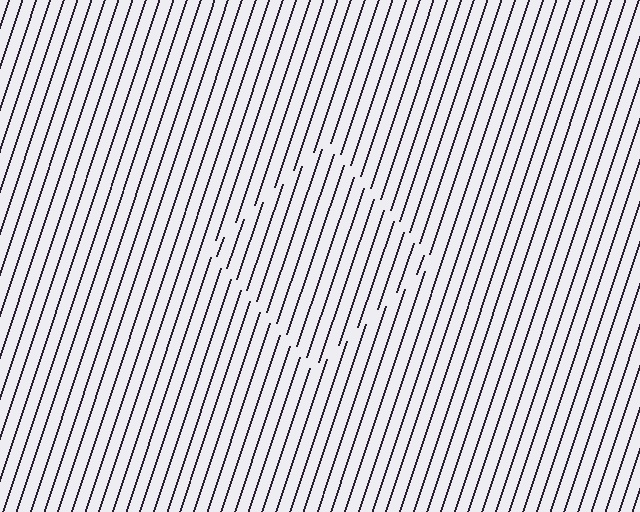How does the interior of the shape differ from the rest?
The interior of the shape contains the same grating, shifted by half a period — the contour is defined by the phase discontinuity where line-ends from the inner and outer gratings abut.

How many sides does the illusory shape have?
4 sides — the line-ends trace a square.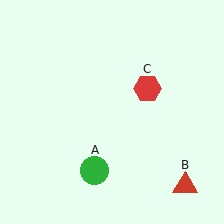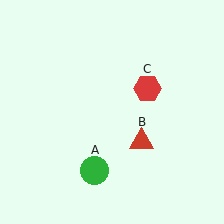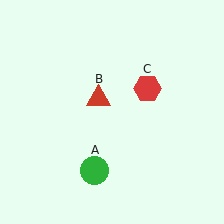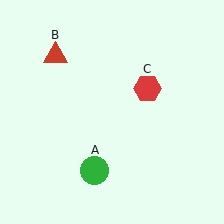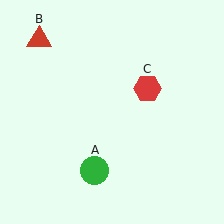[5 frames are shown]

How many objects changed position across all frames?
1 object changed position: red triangle (object B).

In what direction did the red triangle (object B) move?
The red triangle (object B) moved up and to the left.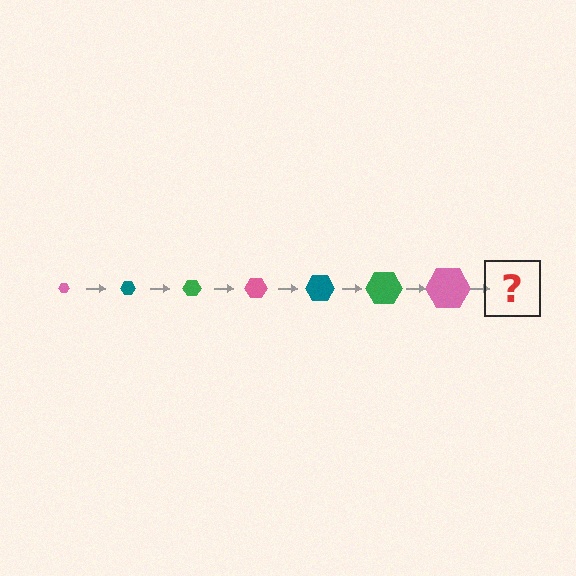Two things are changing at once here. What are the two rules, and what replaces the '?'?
The two rules are that the hexagon grows larger each step and the color cycles through pink, teal, and green. The '?' should be a teal hexagon, larger than the previous one.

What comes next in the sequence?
The next element should be a teal hexagon, larger than the previous one.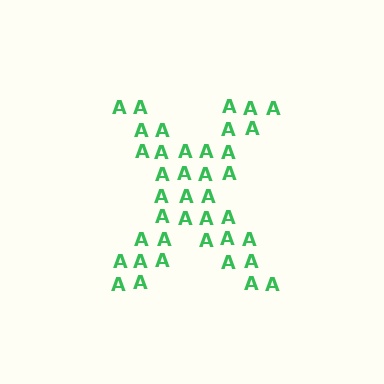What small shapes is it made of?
It is made of small letter A's.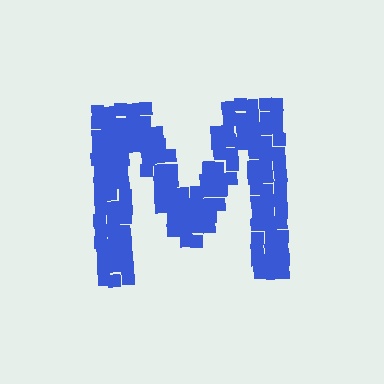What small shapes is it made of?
It is made of small squares.